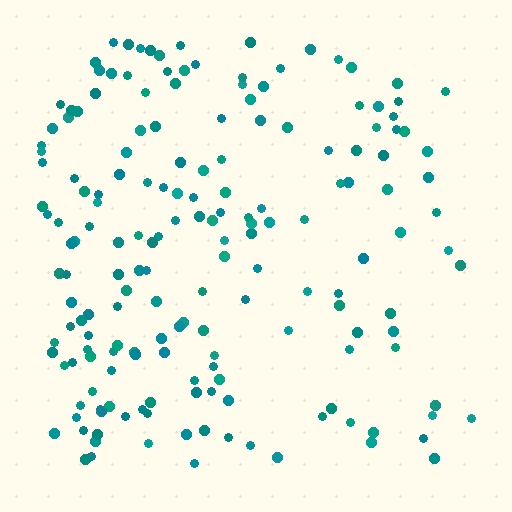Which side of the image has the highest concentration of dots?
The left.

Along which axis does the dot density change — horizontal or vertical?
Horizontal.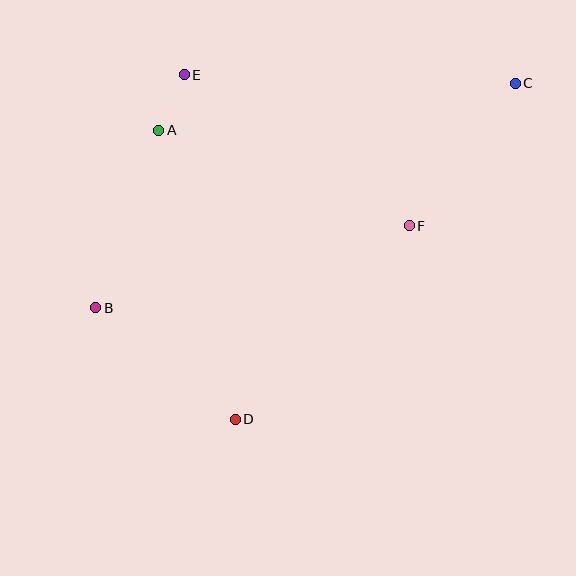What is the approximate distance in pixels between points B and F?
The distance between B and F is approximately 324 pixels.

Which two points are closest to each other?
Points A and E are closest to each other.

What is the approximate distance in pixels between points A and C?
The distance between A and C is approximately 359 pixels.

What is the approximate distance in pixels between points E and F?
The distance between E and F is approximately 271 pixels.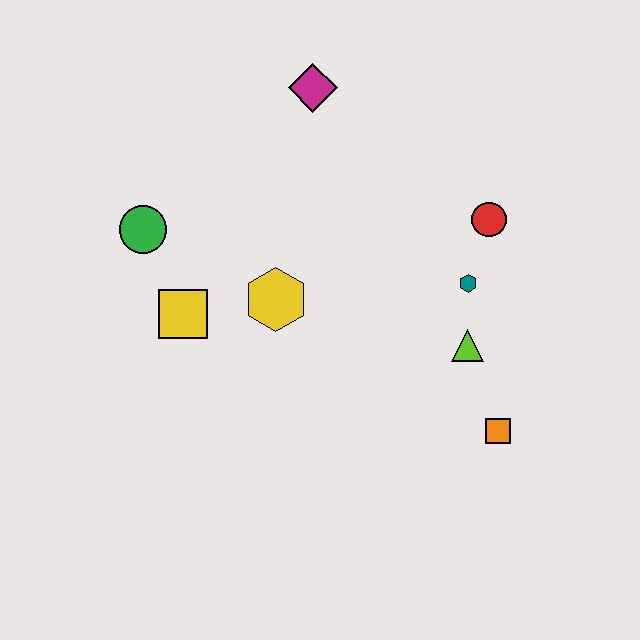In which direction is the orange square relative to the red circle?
The orange square is below the red circle.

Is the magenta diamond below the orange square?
No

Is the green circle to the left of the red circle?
Yes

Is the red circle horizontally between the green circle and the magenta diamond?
No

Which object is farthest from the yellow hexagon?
The orange square is farthest from the yellow hexagon.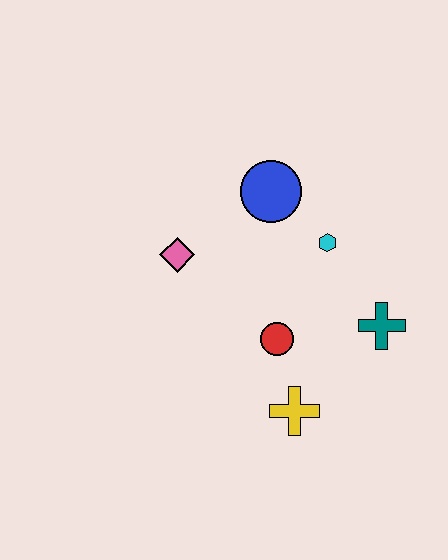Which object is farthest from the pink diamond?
The teal cross is farthest from the pink diamond.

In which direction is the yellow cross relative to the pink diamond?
The yellow cross is below the pink diamond.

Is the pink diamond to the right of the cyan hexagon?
No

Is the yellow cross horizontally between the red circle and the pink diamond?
No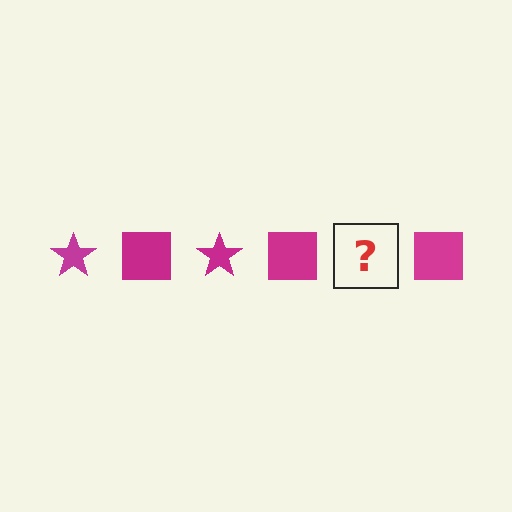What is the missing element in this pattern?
The missing element is a magenta star.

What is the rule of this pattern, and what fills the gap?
The rule is that the pattern cycles through star, square shapes in magenta. The gap should be filled with a magenta star.